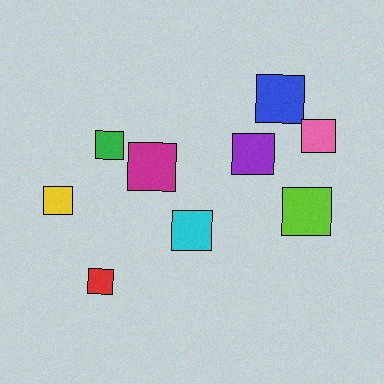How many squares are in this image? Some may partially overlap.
There are 9 squares.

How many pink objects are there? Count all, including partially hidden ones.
There is 1 pink object.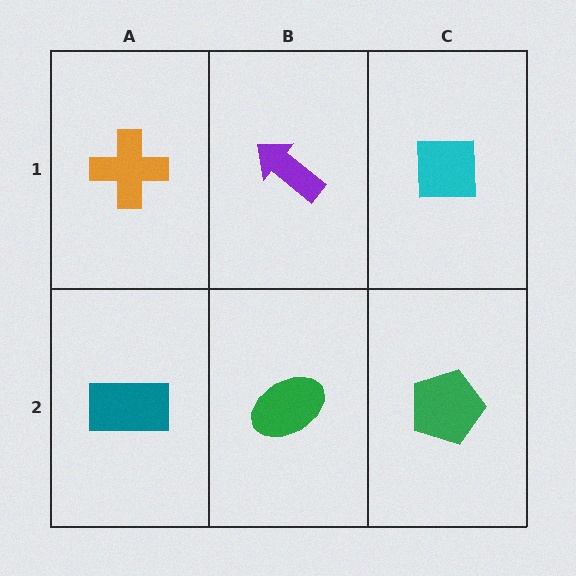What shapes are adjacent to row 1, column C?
A green pentagon (row 2, column C), a purple arrow (row 1, column B).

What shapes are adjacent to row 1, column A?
A teal rectangle (row 2, column A), a purple arrow (row 1, column B).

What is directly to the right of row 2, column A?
A green ellipse.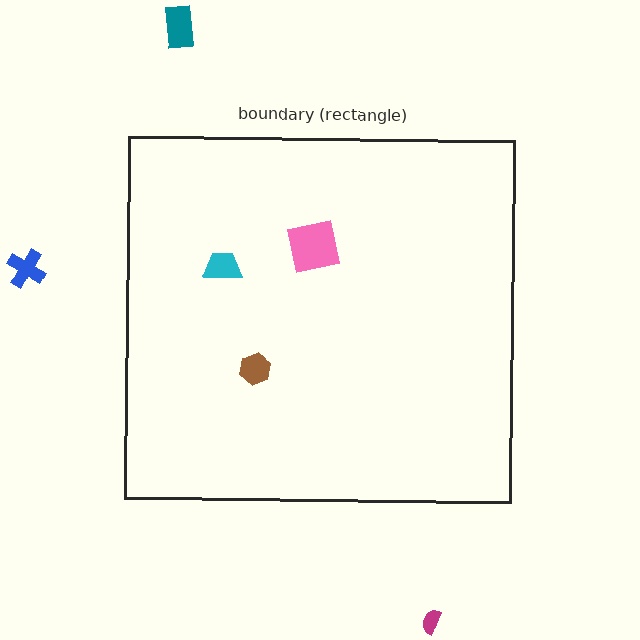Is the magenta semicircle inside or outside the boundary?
Outside.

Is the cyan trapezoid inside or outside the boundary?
Inside.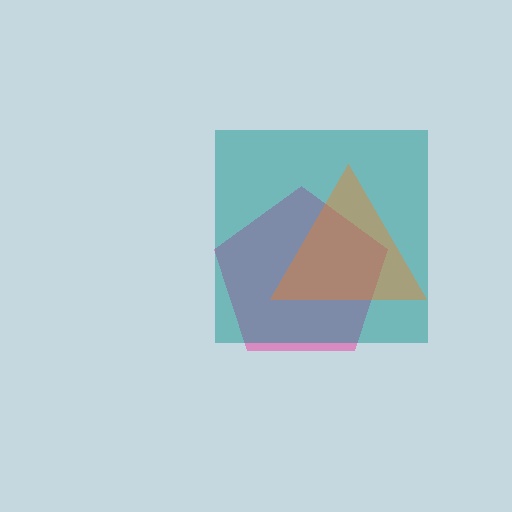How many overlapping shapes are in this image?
There are 3 overlapping shapes in the image.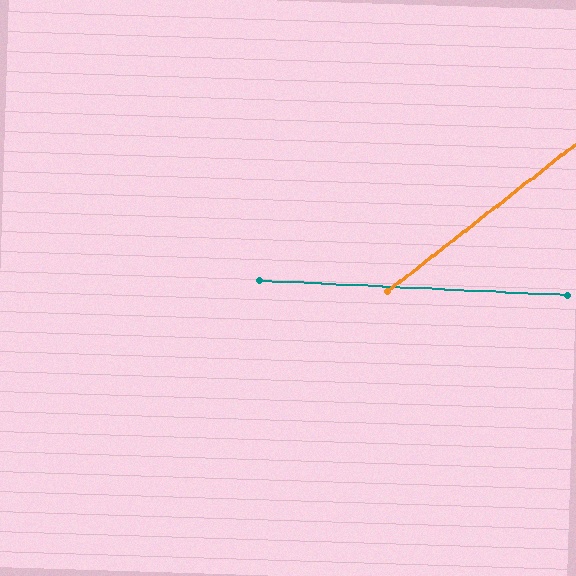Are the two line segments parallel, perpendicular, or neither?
Neither parallel nor perpendicular — they differ by about 41°.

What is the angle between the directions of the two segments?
Approximately 41 degrees.